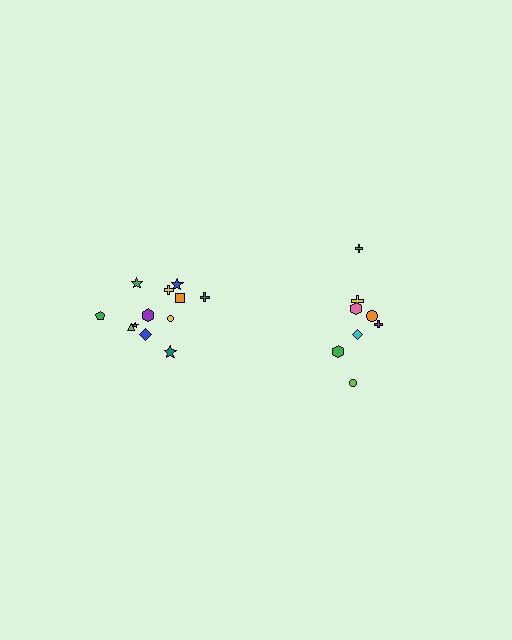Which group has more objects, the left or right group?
The left group.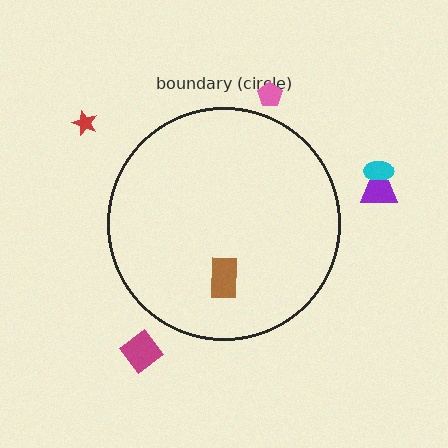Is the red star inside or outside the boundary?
Outside.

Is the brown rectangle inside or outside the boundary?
Inside.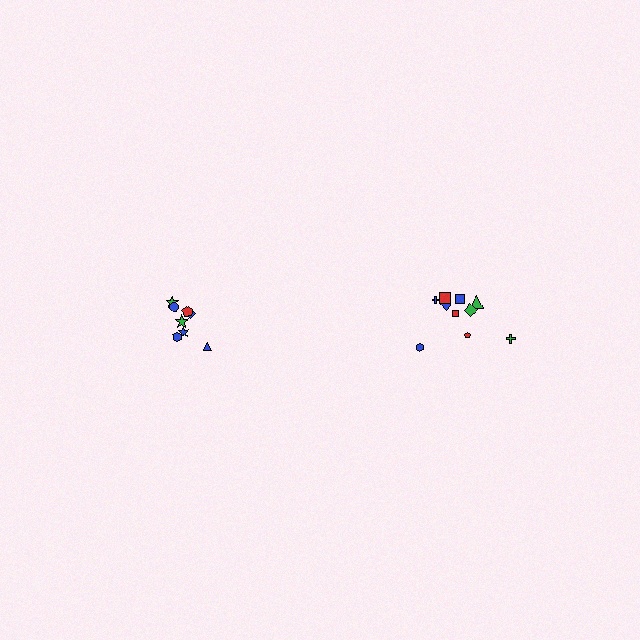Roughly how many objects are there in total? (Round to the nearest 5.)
Roughly 20 objects in total.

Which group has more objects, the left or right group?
The right group.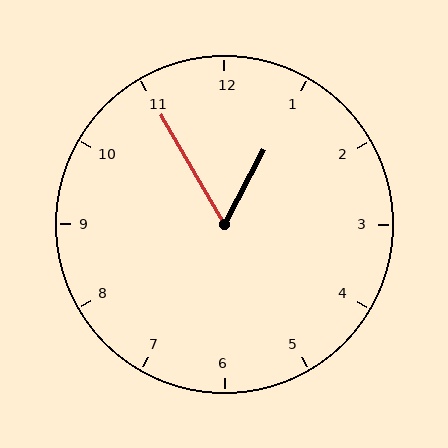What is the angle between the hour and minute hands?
Approximately 58 degrees.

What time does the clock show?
12:55.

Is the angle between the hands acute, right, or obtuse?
It is acute.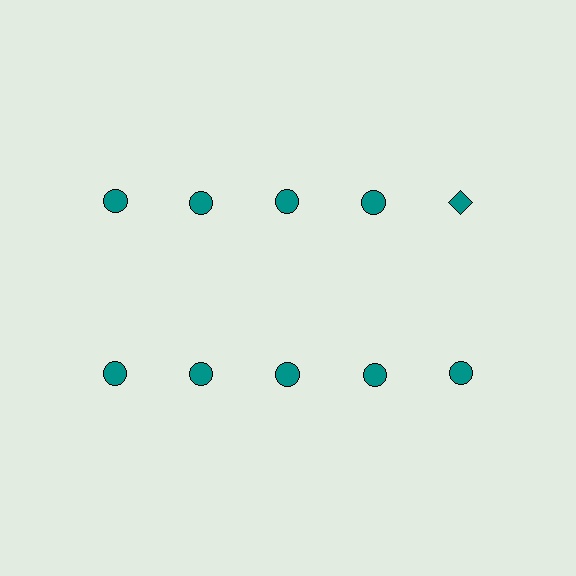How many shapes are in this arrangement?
There are 10 shapes arranged in a grid pattern.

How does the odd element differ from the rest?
It has a different shape: diamond instead of circle.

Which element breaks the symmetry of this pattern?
The teal diamond in the top row, rightmost column breaks the symmetry. All other shapes are teal circles.